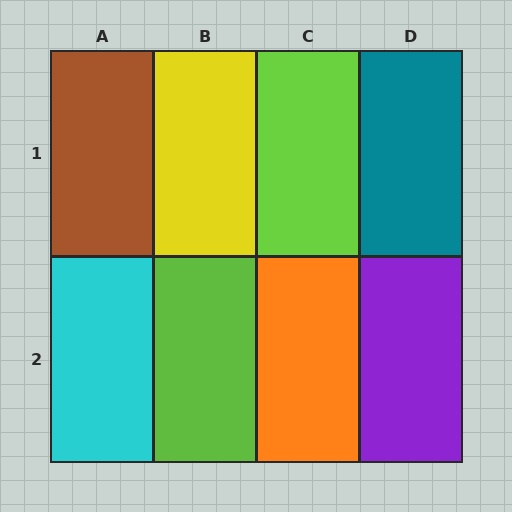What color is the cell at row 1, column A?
Brown.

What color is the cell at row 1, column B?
Yellow.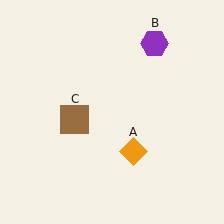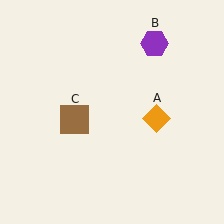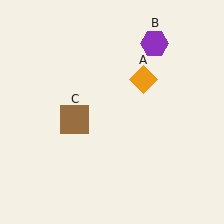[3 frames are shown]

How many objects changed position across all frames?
1 object changed position: orange diamond (object A).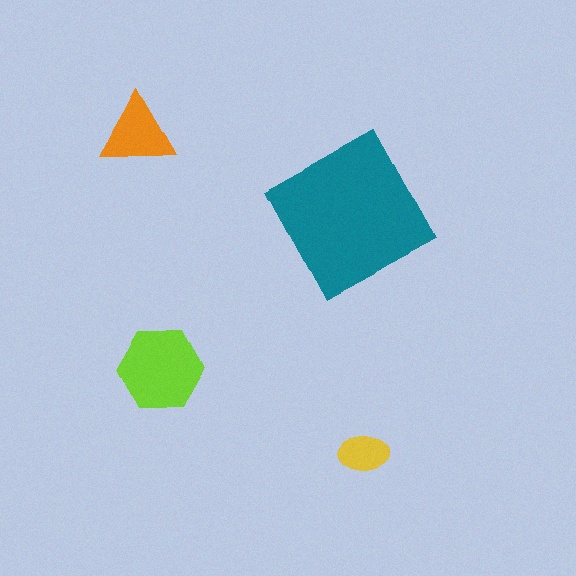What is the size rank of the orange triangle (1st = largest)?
3rd.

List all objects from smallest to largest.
The yellow ellipse, the orange triangle, the lime hexagon, the teal square.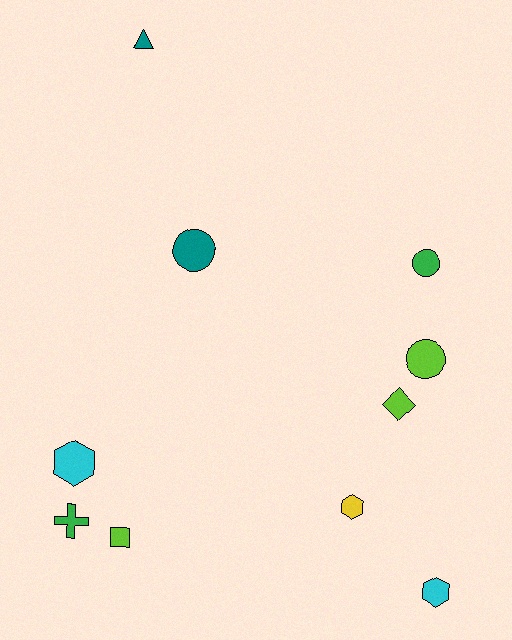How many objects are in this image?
There are 10 objects.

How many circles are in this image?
There are 3 circles.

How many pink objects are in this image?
There are no pink objects.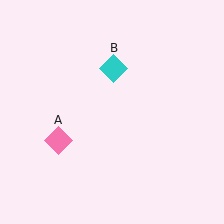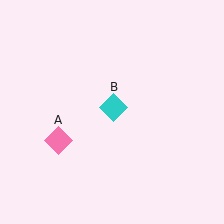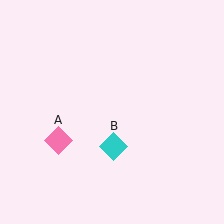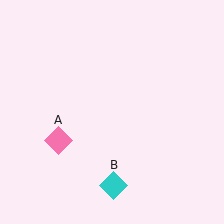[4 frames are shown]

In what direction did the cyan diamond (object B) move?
The cyan diamond (object B) moved down.